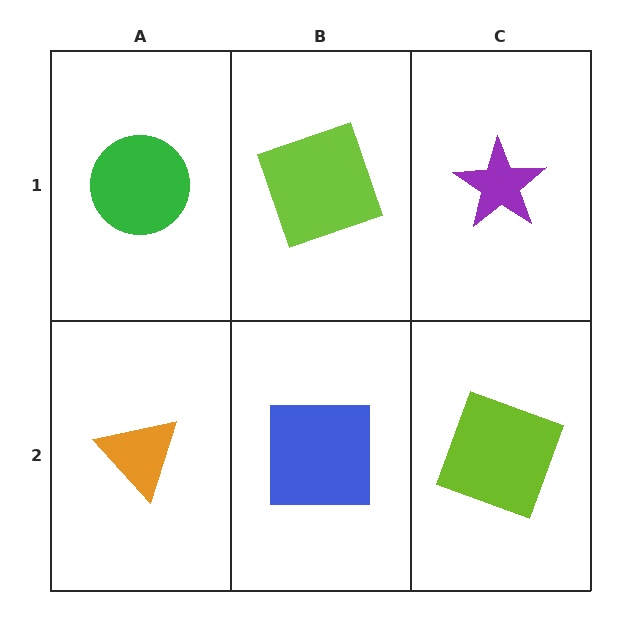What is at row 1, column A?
A green circle.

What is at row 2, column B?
A blue square.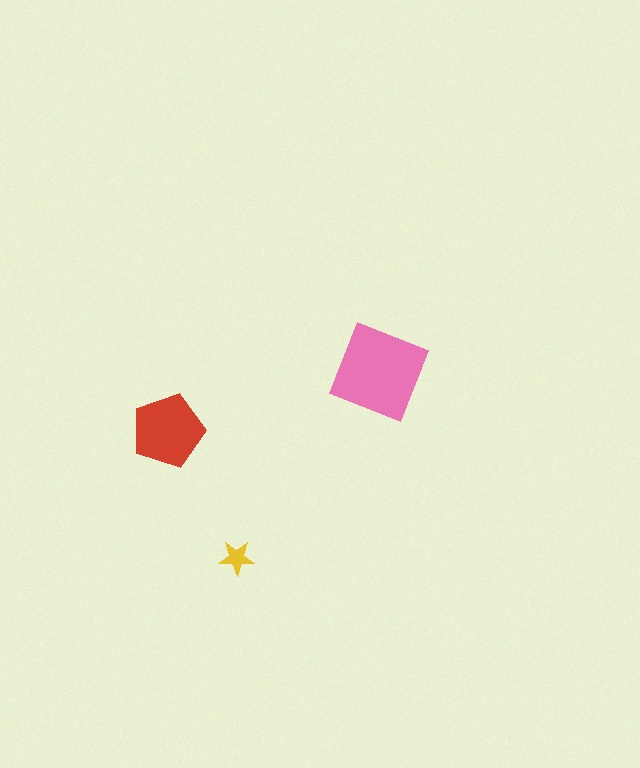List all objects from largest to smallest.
The pink diamond, the red pentagon, the yellow star.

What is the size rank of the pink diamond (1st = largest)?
1st.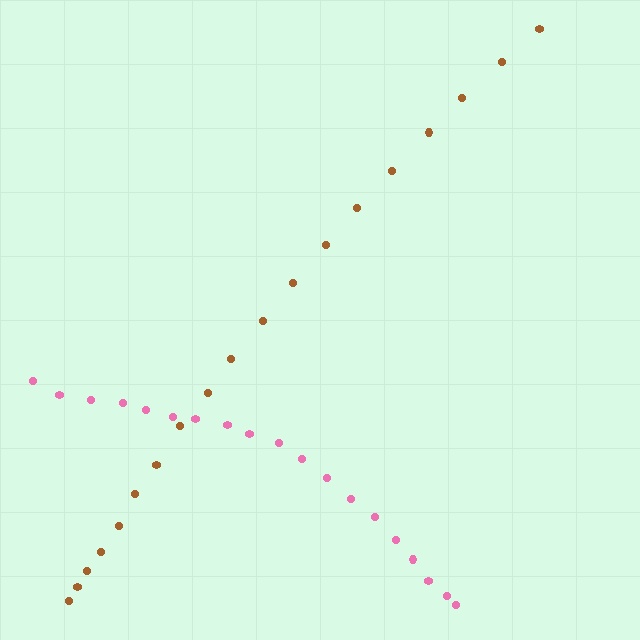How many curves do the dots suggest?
There are 2 distinct paths.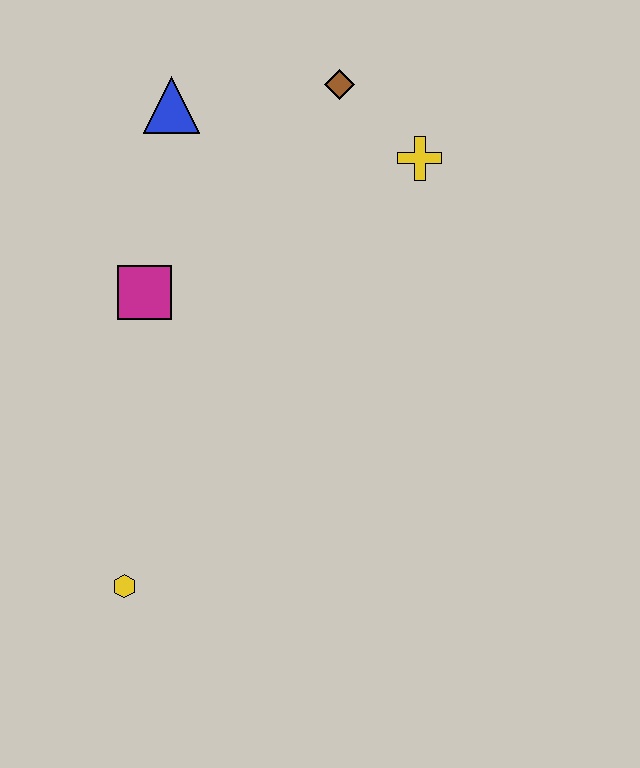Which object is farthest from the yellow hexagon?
The brown diamond is farthest from the yellow hexagon.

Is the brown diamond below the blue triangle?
No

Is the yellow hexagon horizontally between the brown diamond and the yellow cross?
No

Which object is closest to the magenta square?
The blue triangle is closest to the magenta square.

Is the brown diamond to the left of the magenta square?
No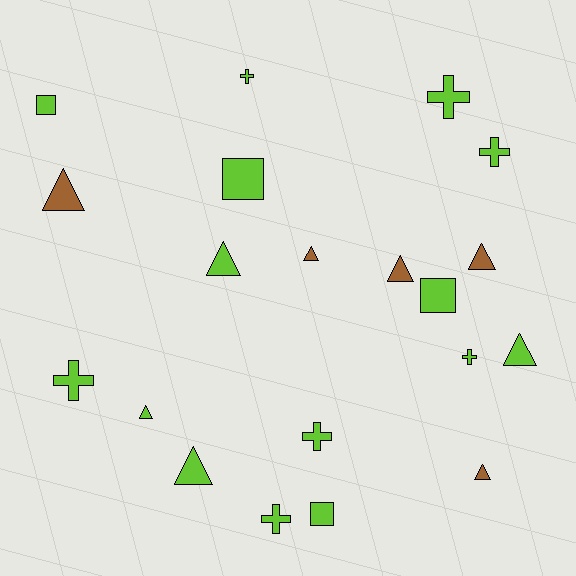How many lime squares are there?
There are 4 lime squares.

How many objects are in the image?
There are 20 objects.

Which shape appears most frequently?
Triangle, with 9 objects.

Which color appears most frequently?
Lime, with 15 objects.